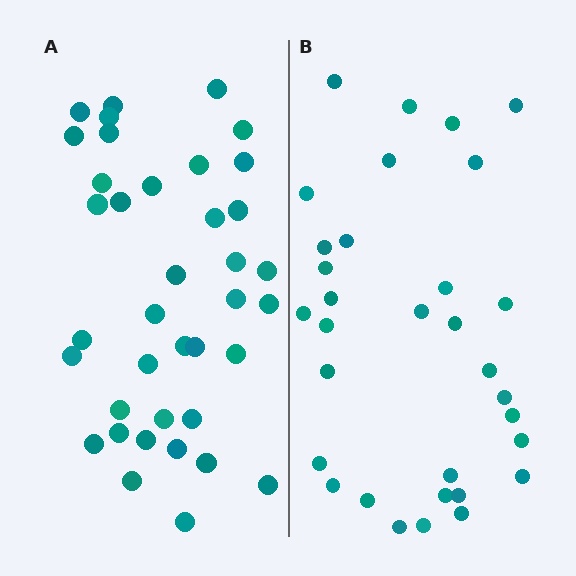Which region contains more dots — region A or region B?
Region A (the left region) has more dots.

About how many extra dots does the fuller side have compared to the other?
Region A has about 6 more dots than region B.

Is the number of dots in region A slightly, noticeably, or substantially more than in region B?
Region A has only slightly more — the two regions are fairly close. The ratio is roughly 1.2 to 1.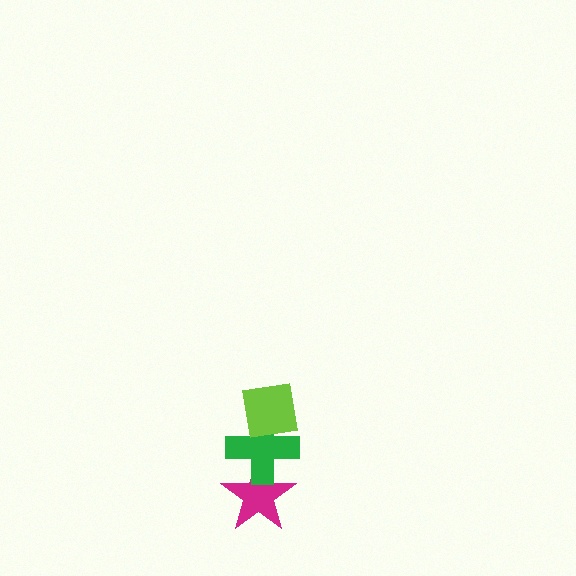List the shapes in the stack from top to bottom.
From top to bottom: the lime square, the green cross, the magenta star.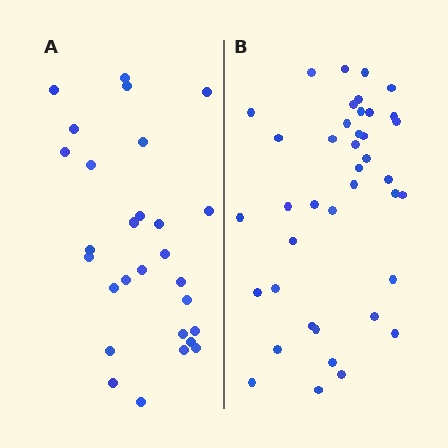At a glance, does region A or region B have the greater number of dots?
Region B (the right region) has more dots.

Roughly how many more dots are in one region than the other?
Region B has roughly 12 or so more dots than region A.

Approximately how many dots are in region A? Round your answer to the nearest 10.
About 30 dots. (The exact count is 28, which rounds to 30.)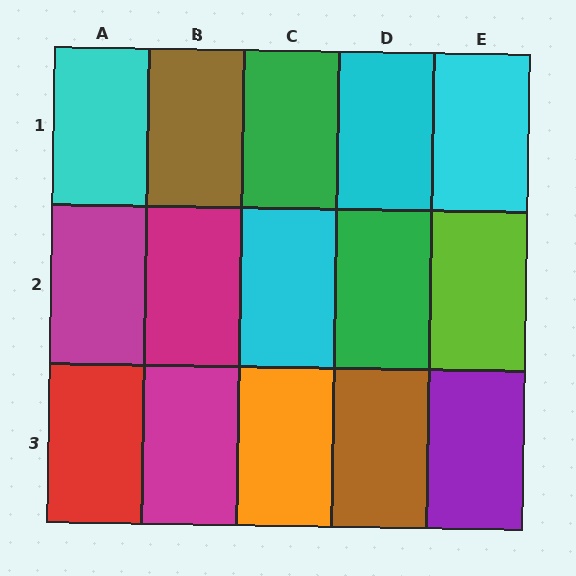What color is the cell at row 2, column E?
Lime.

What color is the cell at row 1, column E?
Cyan.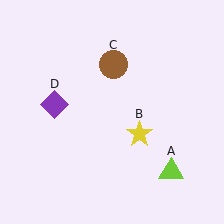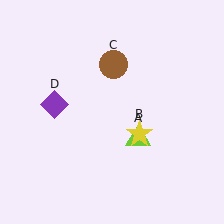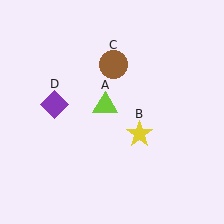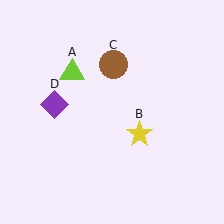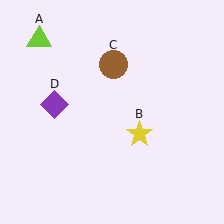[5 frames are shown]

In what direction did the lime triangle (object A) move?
The lime triangle (object A) moved up and to the left.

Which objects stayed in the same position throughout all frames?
Yellow star (object B) and brown circle (object C) and purple diamond (object D) remained stationary.